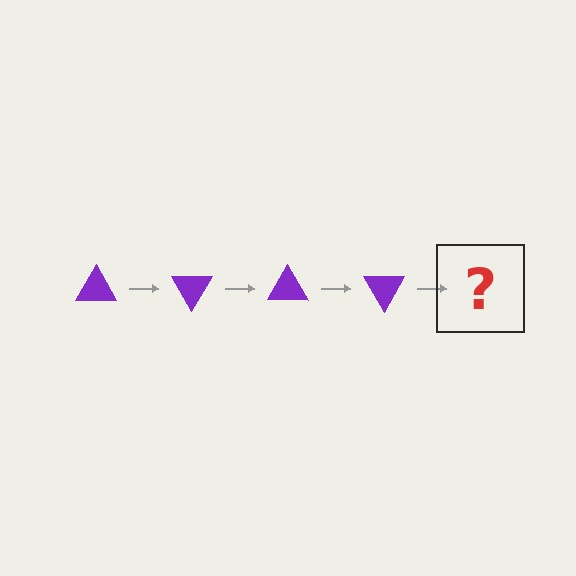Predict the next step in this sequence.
The next step is a purple triangle rotated 240 degrees.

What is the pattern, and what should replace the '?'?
The pattern is that the triangle rotates 60 degrees each step. The '?' should be a purple triangle rotated 240 degrees.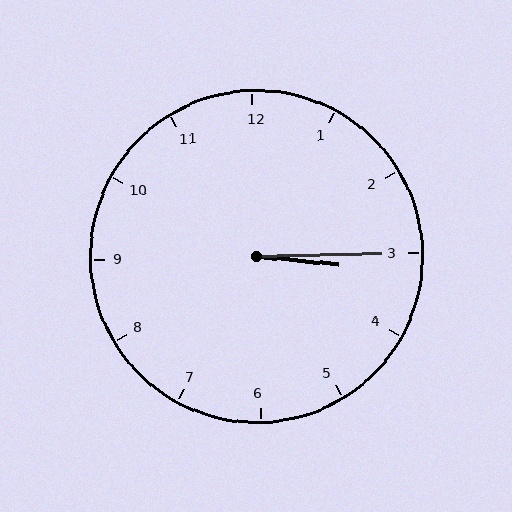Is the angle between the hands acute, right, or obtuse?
It is acute.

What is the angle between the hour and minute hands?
Approximately 8 degrees.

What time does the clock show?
3:15.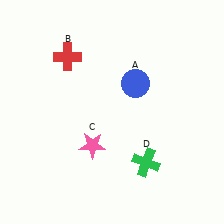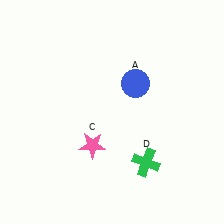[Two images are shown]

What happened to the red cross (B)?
The red cross (B) was removed in Image 2. It was in the top-left area of Image 1.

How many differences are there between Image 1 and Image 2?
There is 1 difference between the two images.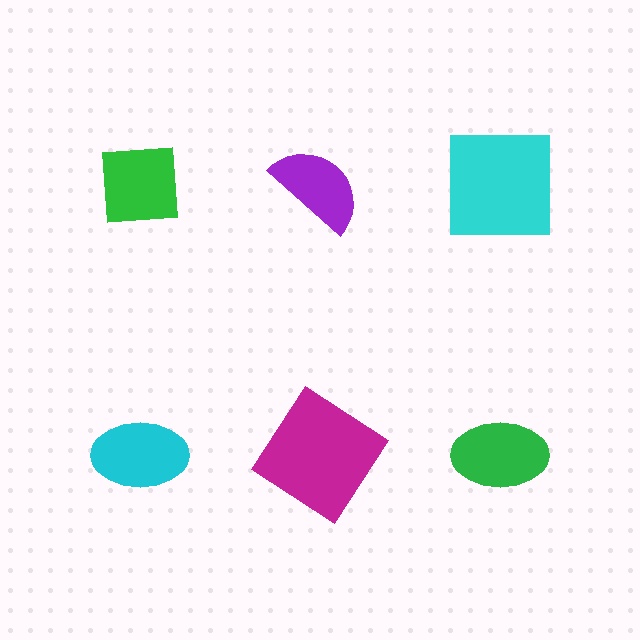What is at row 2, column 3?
A green ellipse.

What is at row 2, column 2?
A magenta diamond.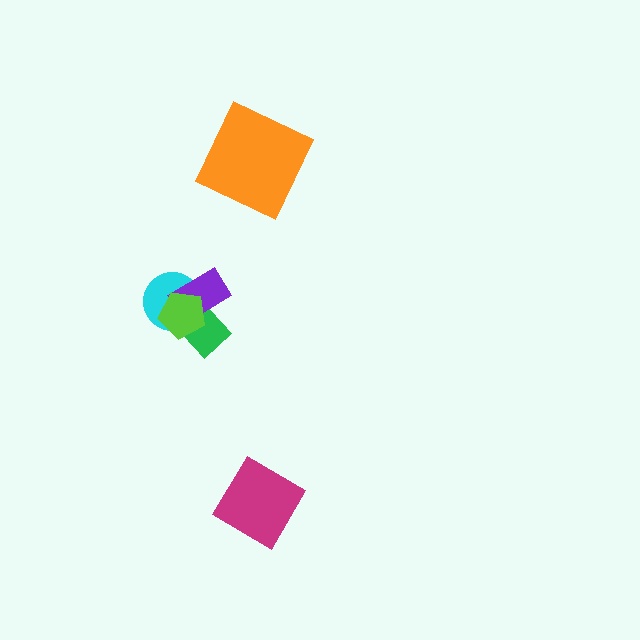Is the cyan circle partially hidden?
Yes, it is partially covered by another shape.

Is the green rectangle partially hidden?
Yes, it is partially covered by another shape.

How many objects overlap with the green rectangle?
3 objects overlap with the green rectangle.